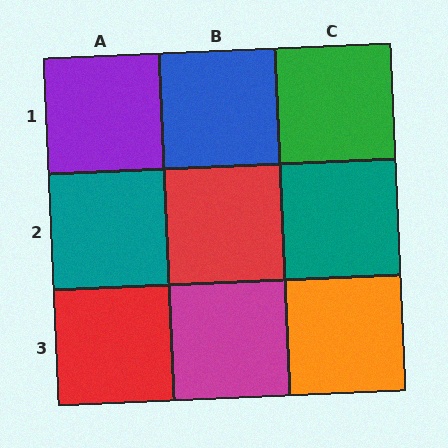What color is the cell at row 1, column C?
Green.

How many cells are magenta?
1 cell is magenta.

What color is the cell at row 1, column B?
Blue.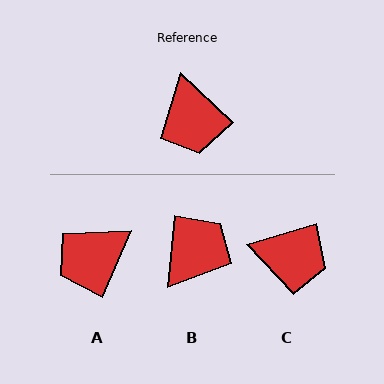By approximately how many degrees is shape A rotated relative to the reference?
Approximately 70 degrees clockwise.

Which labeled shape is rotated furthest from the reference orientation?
B, about 128 degrees away.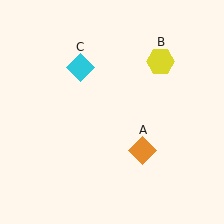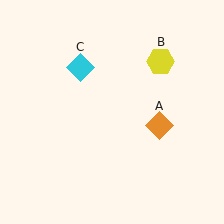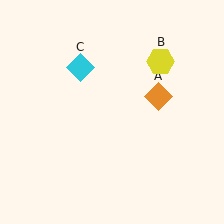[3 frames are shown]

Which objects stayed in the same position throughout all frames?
Yellow hexagon (object B) and cyan diamond (object C) remained stationary.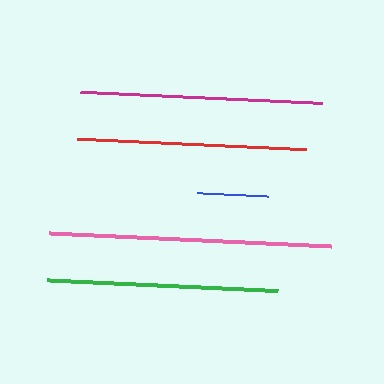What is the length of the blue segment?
The blue segment is approximately 71 pixels long.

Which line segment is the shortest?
The blue line is the shortest at approximately 71 pixels.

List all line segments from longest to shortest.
From longest to shortest: pink, magenta, green, red, blue.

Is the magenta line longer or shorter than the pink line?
The pink line is longer than the magenta line.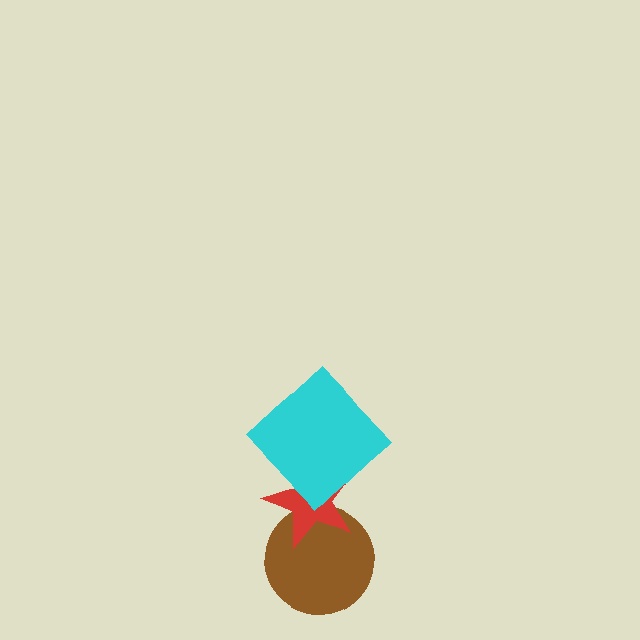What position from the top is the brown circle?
The brown circle is 3rd from the top.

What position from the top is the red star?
The red star is 2nd from the top.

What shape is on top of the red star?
The cyan diamond is on top of the red star.